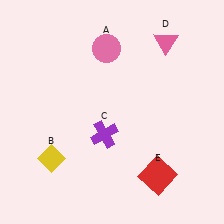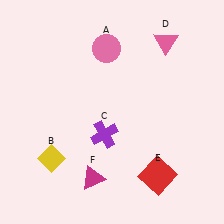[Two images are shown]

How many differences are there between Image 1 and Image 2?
There is 1 difference between the two images.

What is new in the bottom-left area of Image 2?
A magenta triangle (F) was added in the bottom-left area of Image 2.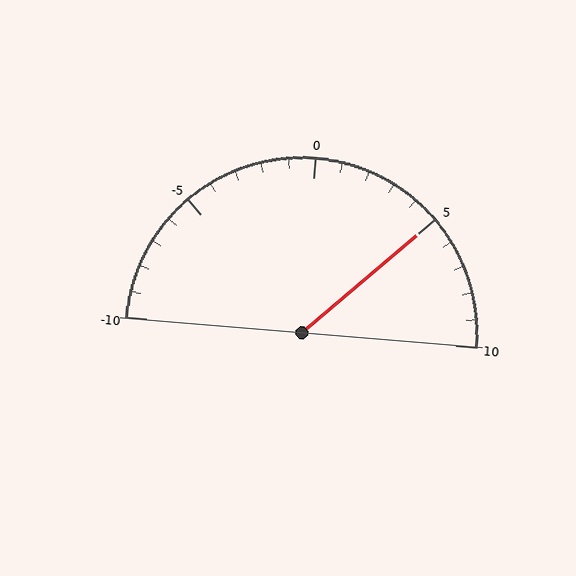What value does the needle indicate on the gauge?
The needle indicates approximately 5.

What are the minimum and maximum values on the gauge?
The gauge ranges from -10 to 10.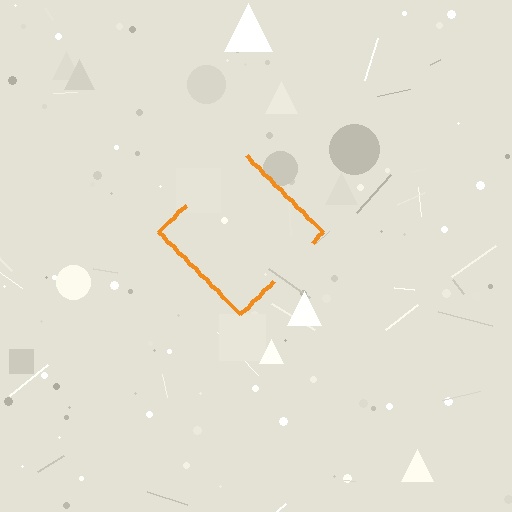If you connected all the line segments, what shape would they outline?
They would outline a diamond.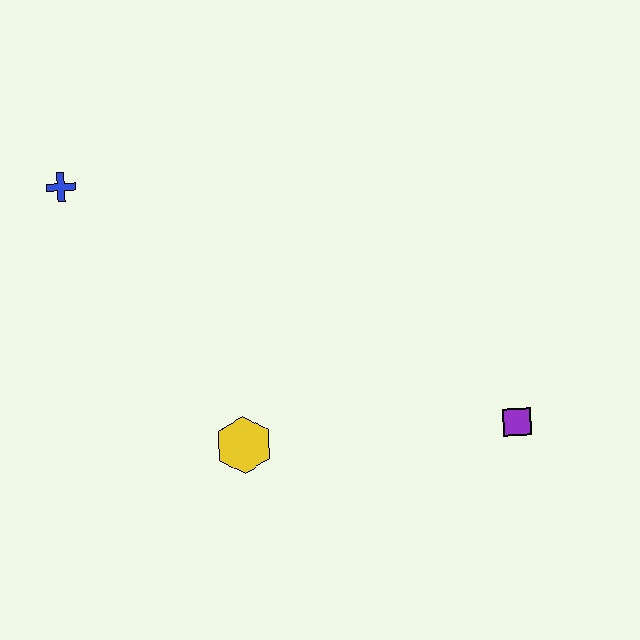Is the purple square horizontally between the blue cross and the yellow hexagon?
No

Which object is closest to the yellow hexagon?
The purple square is closest to the yellow hexagon.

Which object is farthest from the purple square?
The blue cross is farthest from the purple square.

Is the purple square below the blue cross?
Yes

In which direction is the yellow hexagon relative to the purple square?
The yellow hexagon is to the left of the purple square.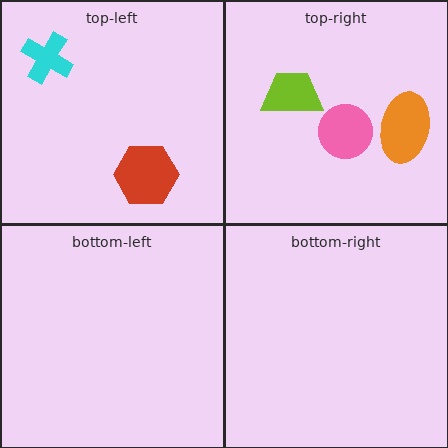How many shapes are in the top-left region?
2.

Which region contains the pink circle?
The top-right region.